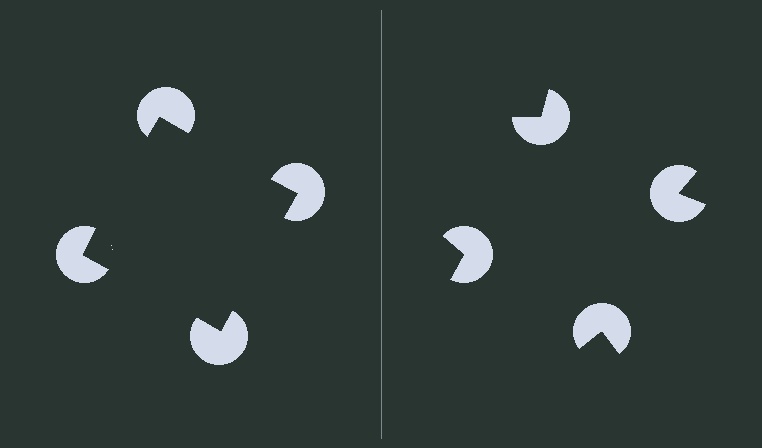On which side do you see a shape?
An illusory square appears on the left side. On the right side the wedge cuts are rotated, so no coherent shape forms.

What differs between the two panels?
The pac-man discs are positioned identically on both sides; only the wedge orientations differ. On the left they align to a square; on the right they are misaligned.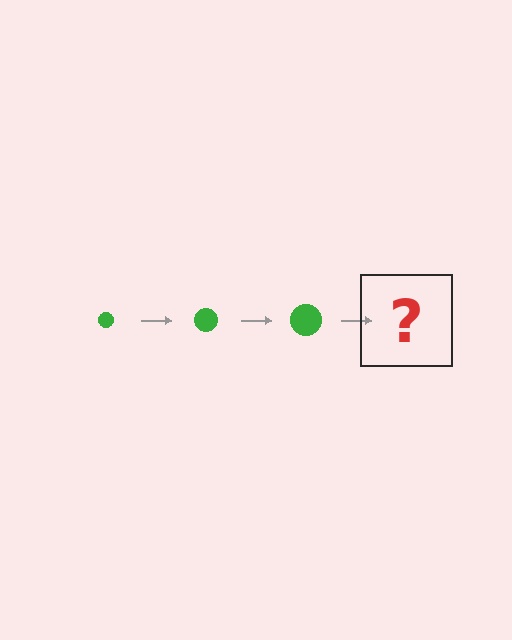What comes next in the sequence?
The next element should be a green circle, larger than the previous one.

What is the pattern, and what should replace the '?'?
The pattern is that the circle gets progressively larger each step. The '?' should be a green circle, larger than the previous one.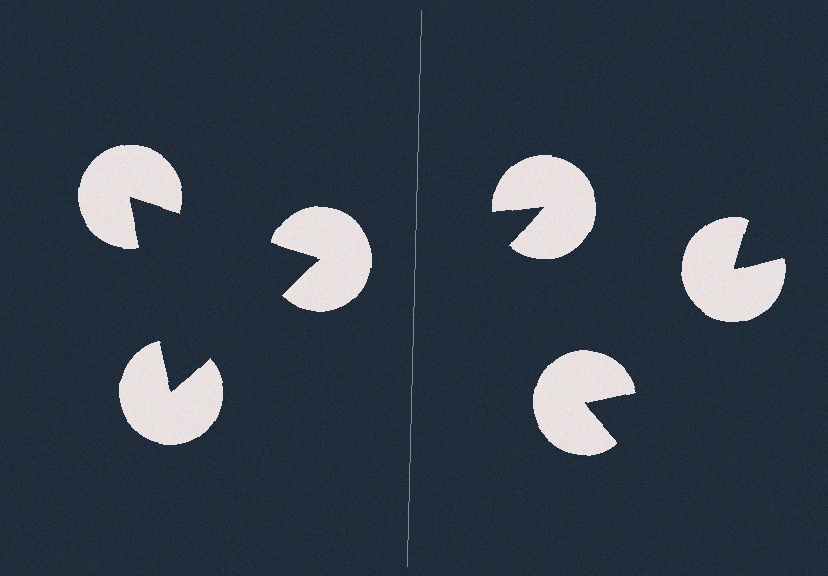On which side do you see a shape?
An illusory triangle appears on the left side. On the right side the wedge cuts are rotated, so no coherent shape forms.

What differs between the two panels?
The pac-man discs are positioned identically on both sides; only the wedge orientations differ. On the left they align to a triangle; on the right they are misaligned.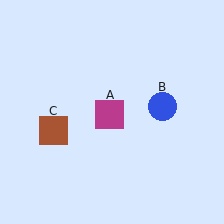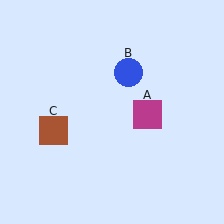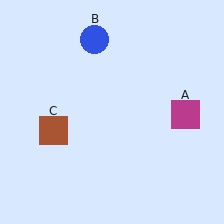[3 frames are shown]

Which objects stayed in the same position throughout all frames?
Brown square (object C) remained stationary.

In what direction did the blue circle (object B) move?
The blue circle (object B) moved up and to the left.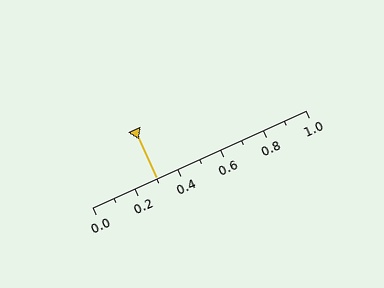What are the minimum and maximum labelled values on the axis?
The axis runs from 0.0 to 1.0.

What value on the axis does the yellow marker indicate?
The marker indicates approximately 0.3.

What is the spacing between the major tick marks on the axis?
The major ticks are spaced 0.2 apart.